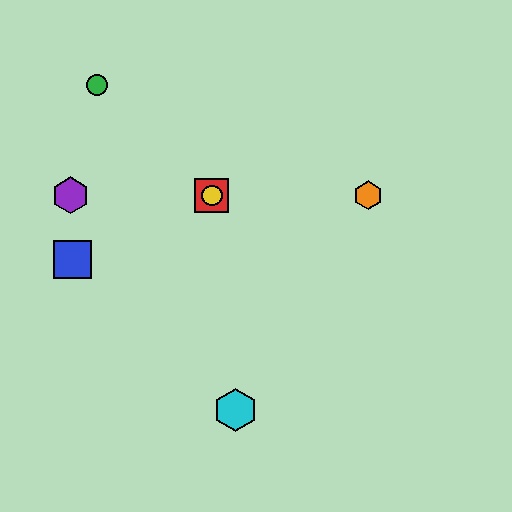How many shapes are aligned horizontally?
4 shapes (the red square, the yellow circle, the purple hexagon, the orange hexagon) are aligned horizontally.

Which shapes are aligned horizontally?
The red square, the yellow circle, the purple hexagon, the orange hexagon are aligned horizontally.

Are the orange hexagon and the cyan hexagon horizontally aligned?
No, the orange hexagon is at y≈195 and the cyan hexagon is at y≈410.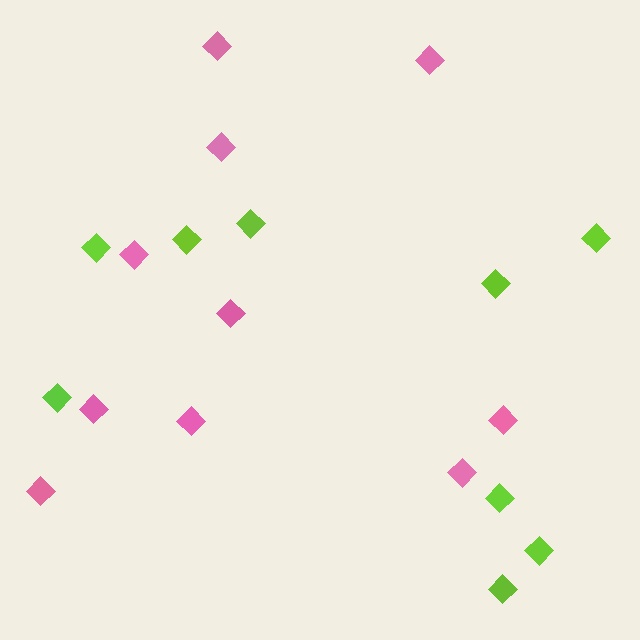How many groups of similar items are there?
There are 2 groups: one group of lime diamonds (9) and one group of pink diamonds (10).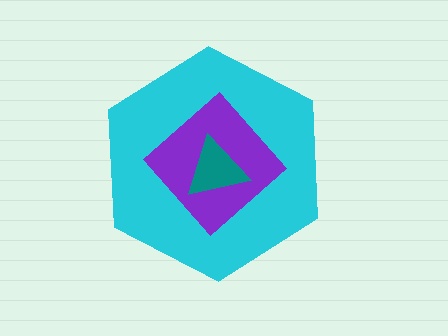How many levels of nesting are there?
3.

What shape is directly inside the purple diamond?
The teal triangle.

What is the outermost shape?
The cyan hexagon.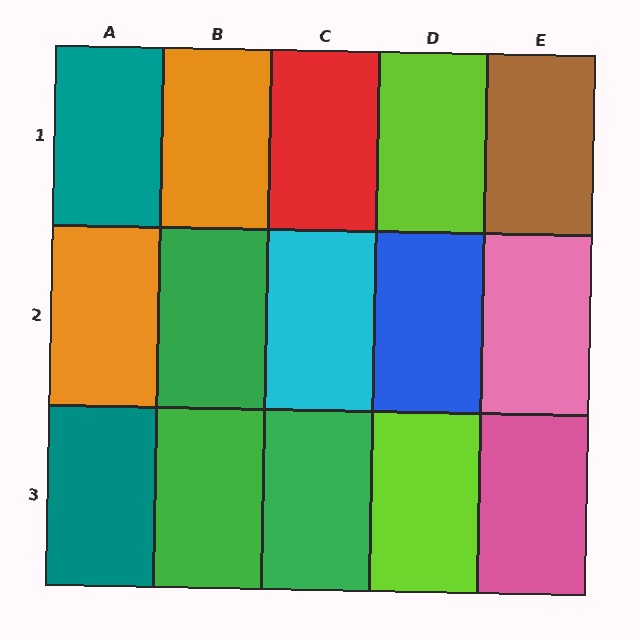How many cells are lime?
2 cells are lime.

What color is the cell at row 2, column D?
Blue.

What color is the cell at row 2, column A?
Orange.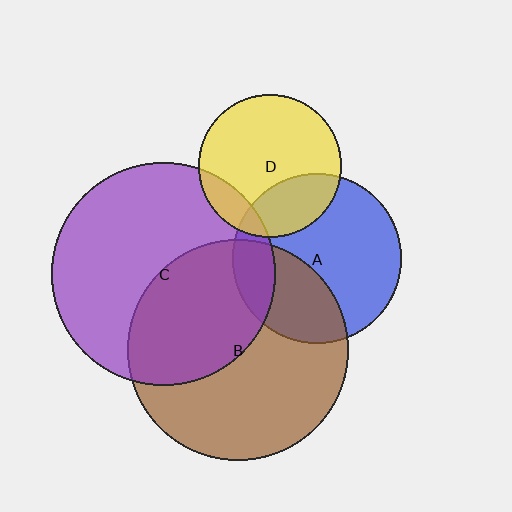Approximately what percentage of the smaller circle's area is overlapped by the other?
Approximately 25%.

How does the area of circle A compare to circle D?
Approximately 1.4 times.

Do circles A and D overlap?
Yes.